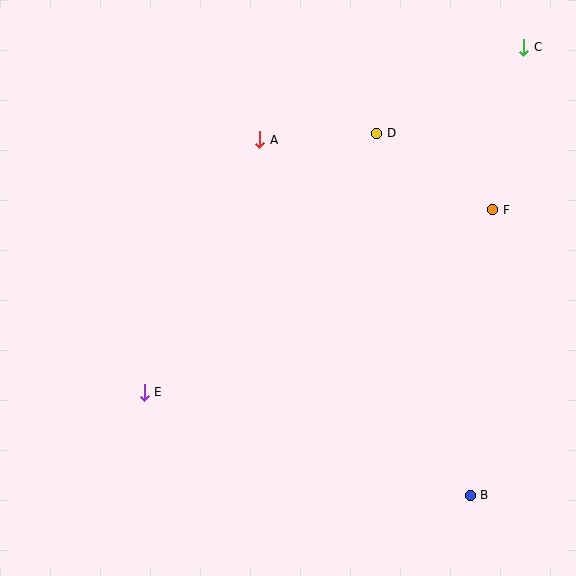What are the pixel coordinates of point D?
Point D is at (377, 133).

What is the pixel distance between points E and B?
The distance between E and B is 342 pixels.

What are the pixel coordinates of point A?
Point A is at (260, 140).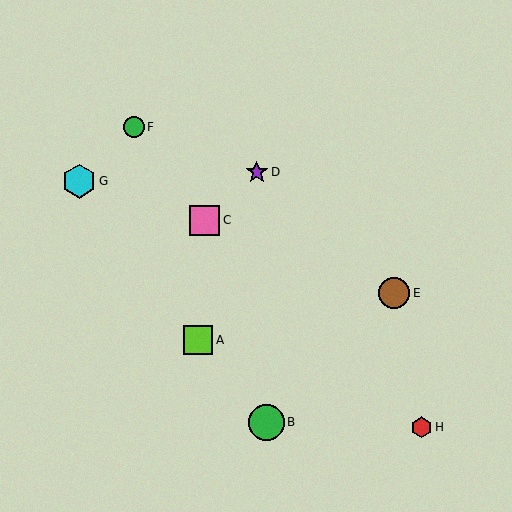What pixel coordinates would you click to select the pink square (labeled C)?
Click at (204, 220) to select the pink square C.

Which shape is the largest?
The green circle (labeled B) is the largest.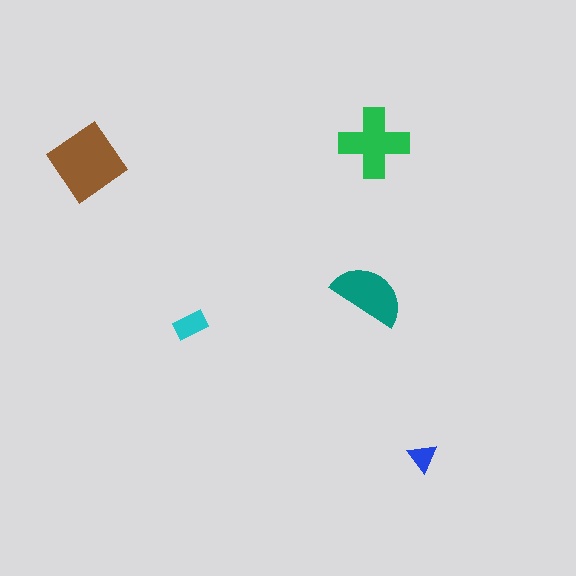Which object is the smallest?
The blue triangle.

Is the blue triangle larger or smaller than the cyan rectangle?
Smaller.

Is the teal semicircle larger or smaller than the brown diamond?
Smaller.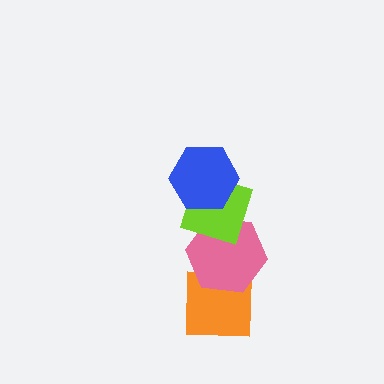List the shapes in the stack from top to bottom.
From top to bottom: the blue hexagon, the lime diamond, the pink hexagon, the orange square.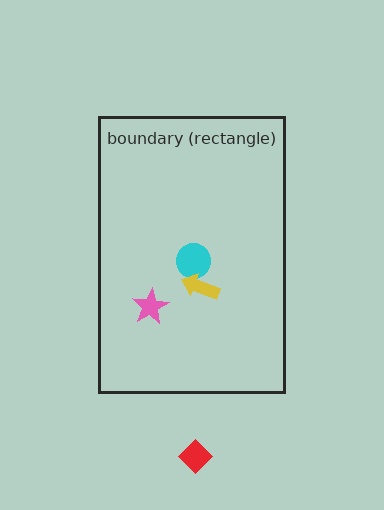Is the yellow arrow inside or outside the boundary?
Inside.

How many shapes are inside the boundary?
3 inside, 1 outside.